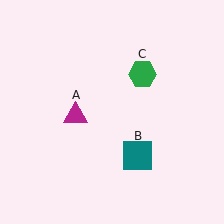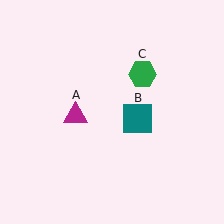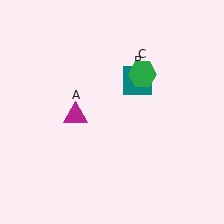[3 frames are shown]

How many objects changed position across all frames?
1 object changed position: teal square (object B).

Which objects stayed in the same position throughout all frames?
Magenta triangle (object A) and green hexagon (object C) remained stationary.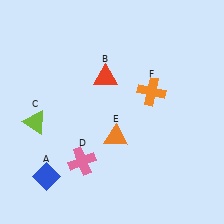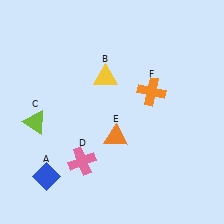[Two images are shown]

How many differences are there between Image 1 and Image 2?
There is 1 difference between the two images.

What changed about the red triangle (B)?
In Image 1, B is red. In Image 2, it changed to yellow.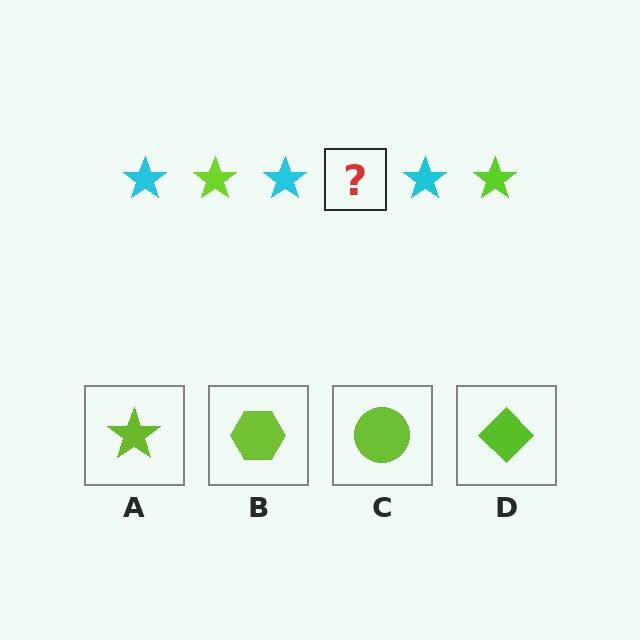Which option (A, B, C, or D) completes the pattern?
A.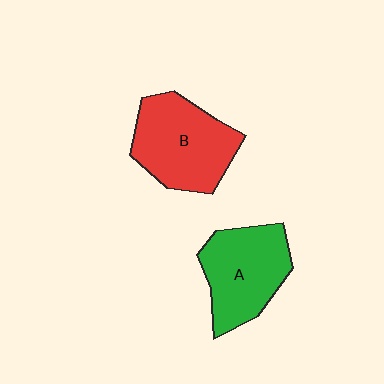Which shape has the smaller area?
Shape A (green).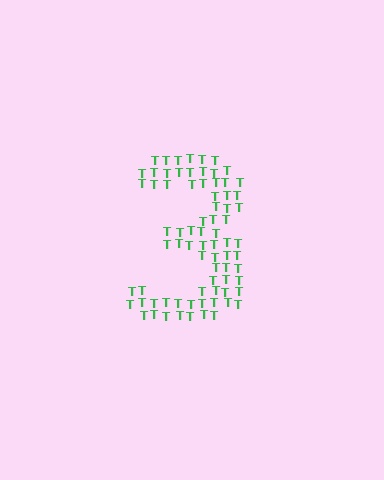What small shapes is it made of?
It is made of small letter T's.